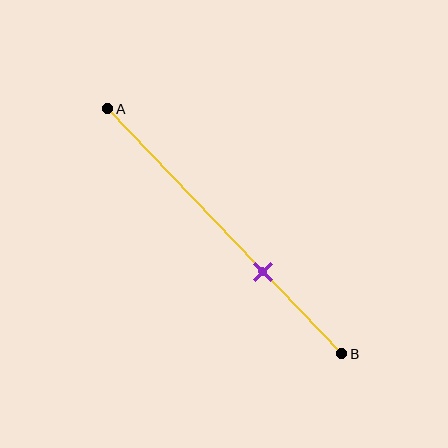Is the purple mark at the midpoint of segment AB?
No, the mark is at about 65% from A, not at the 50% midpoint.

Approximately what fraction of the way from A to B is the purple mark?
The purple mark is approximately 65% of the way from A to B.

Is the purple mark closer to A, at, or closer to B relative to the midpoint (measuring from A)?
The purple mark is closer to point B than the midpoint of segment AB.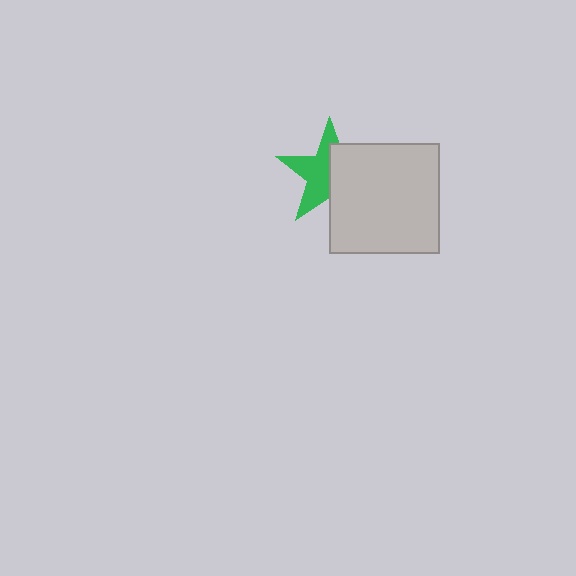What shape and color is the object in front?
The object in front is a light gray square.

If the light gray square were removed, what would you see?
You would see the complete green star.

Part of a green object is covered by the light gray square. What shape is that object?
It is a star.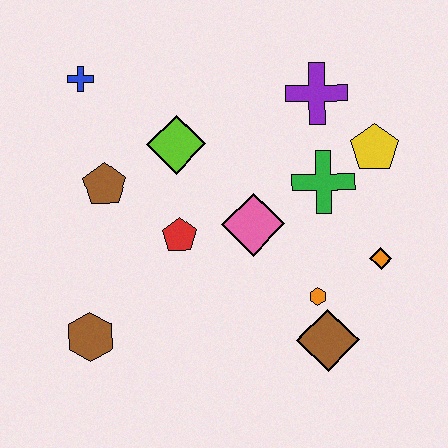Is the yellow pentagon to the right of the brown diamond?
Yes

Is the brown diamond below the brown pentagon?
Yes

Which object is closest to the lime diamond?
The brown pentagon is closest to the lime diamond.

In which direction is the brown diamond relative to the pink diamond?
The brown diamond is below the pink diamond.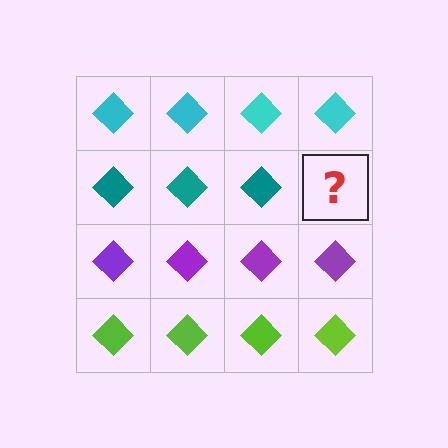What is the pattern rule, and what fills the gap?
The rule is that each row has a consistent color. The gap should be filled with a teal diamond.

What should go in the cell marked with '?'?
The missing cell should contain a teal diamond.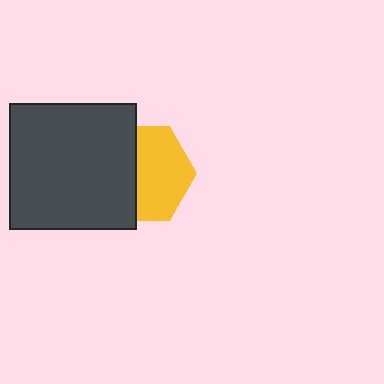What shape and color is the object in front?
The object in front is a dark gray square.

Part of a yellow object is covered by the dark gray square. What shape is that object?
It is a hexagon.